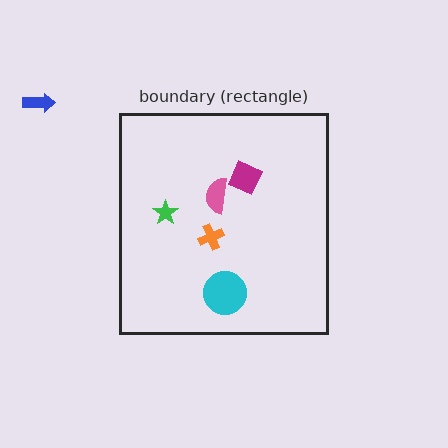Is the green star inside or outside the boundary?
Inside.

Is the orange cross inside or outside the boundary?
Inside.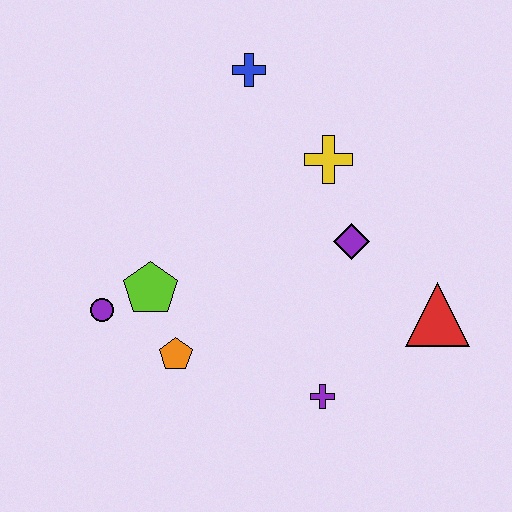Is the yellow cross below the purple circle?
No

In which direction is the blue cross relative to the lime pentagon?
The blue cross is above the lime pentagon.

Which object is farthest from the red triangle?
The purple circle is farthest from the red triangle.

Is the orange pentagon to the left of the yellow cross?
Yes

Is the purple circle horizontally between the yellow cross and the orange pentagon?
No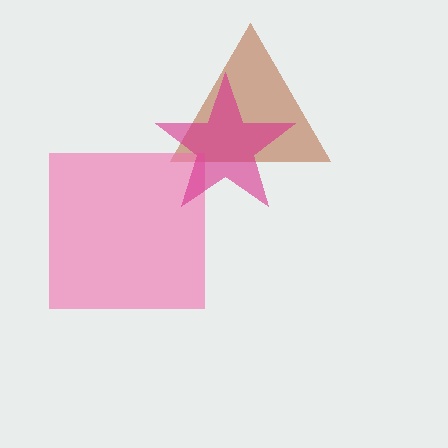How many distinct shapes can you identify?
There are 3 distinct shapes: a brown triangle, a pink square, a magenta star.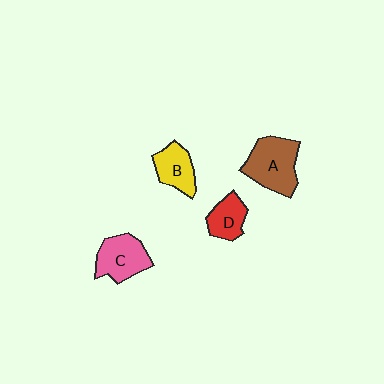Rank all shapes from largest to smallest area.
From largest to smallest: A (brown), C (pink), B (yellow), D (red).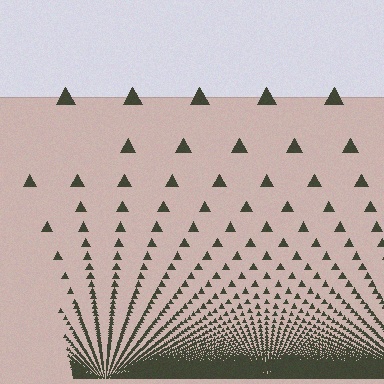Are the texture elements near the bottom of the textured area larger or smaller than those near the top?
Smaller. The gradient is inverted — elements near the bottom are smaller and denser.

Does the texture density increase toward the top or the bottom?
Density increases toward the bottom.